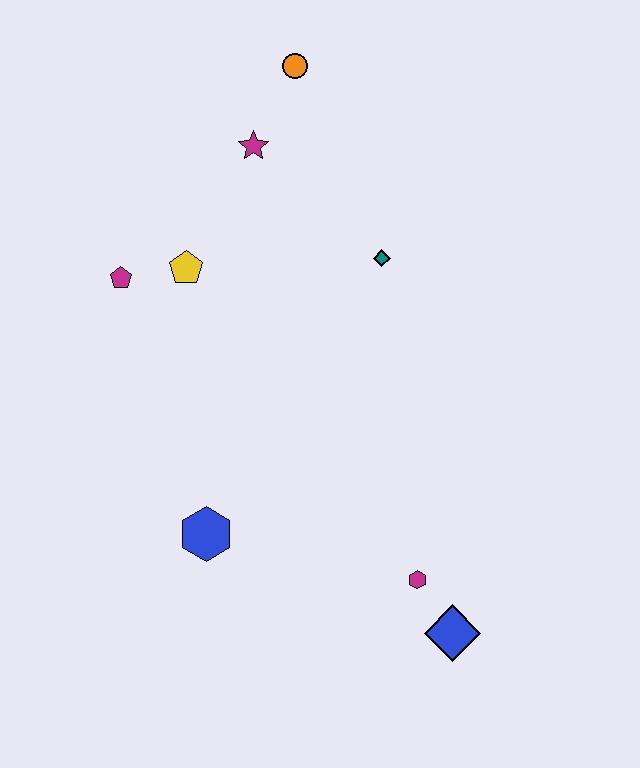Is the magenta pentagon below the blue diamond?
No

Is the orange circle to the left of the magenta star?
No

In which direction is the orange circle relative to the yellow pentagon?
The orange circle is above the yellow pentagon.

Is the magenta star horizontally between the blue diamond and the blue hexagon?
Yes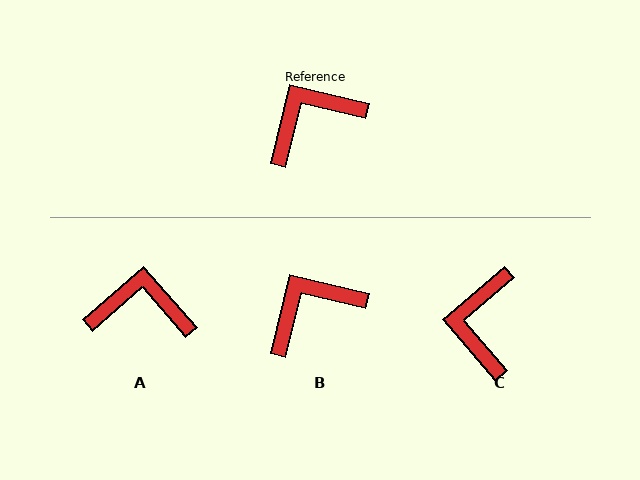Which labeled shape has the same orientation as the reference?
B.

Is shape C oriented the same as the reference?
No, it is off by about 54 degrees.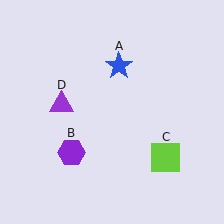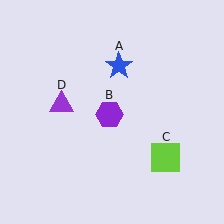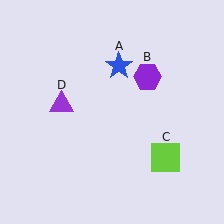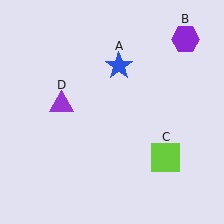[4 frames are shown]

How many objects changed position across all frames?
1 object changed position: purple hexagon (object B).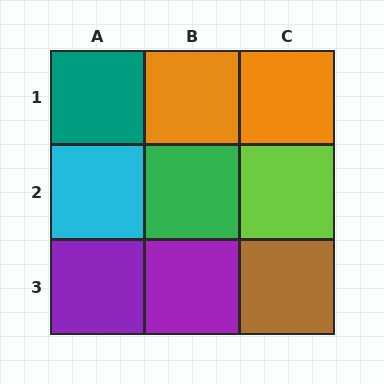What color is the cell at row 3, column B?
Purple.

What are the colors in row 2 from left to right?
Cyan, green, lime.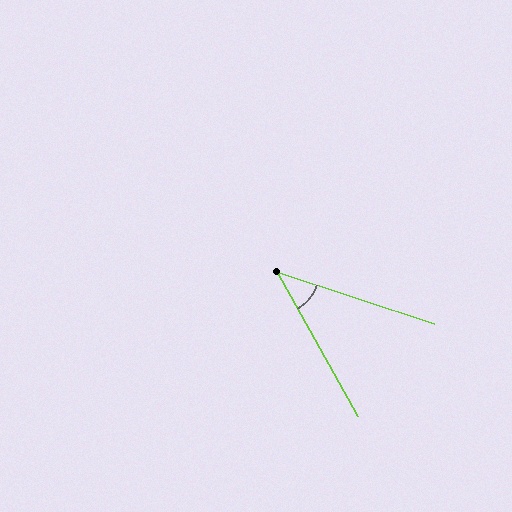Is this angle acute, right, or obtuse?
It is acute.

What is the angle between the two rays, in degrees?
Approximately 43 degrees.